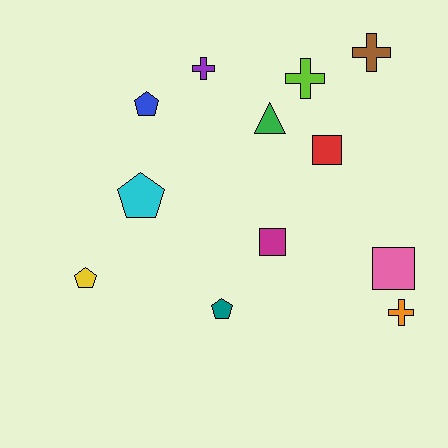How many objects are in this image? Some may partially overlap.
There are 12 objects.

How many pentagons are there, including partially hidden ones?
There are 4 pentagons.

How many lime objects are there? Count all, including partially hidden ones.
There is 1 lime object.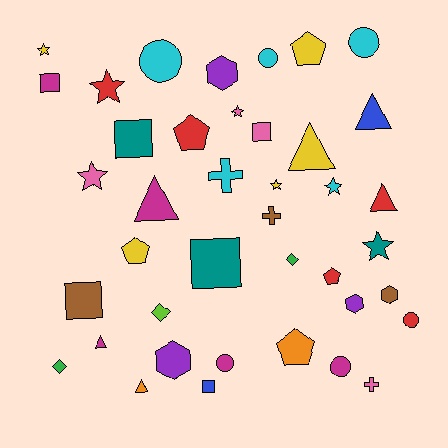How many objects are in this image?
There are 40 objects.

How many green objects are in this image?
There are 2 green objects.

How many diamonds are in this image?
There are 3 diamonds.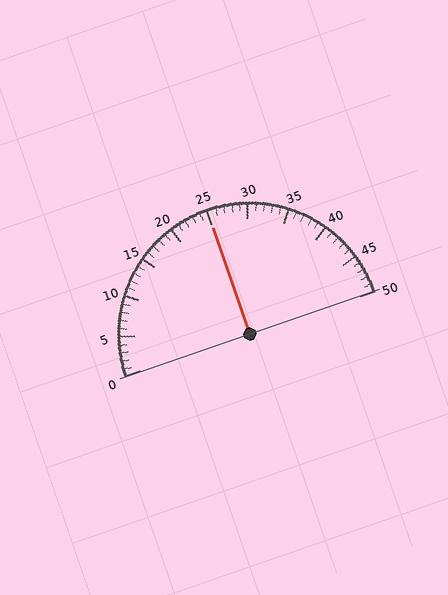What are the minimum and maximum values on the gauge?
The gauge ranges from 0 to 50.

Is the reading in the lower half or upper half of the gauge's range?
The reading is in the upper half of the range (0 to 50).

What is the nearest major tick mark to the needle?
The nearest major tick mark is 25.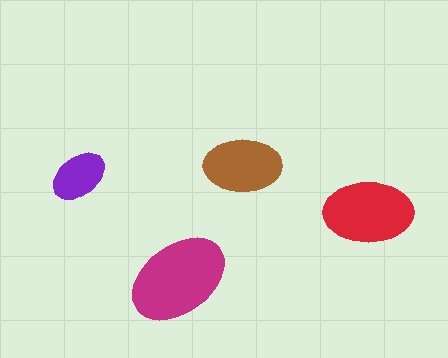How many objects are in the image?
There are 4 objects in the image.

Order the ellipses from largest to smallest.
the magenta one, the red one, the brown one, the purple one.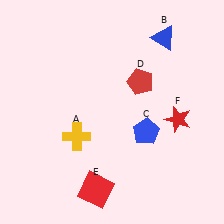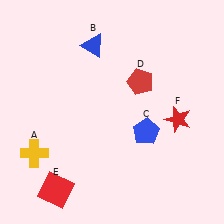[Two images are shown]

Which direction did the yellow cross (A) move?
The yellow cross (A) moved left.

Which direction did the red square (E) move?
The red square (E) moved left.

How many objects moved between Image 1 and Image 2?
3 objects moved between the two images.